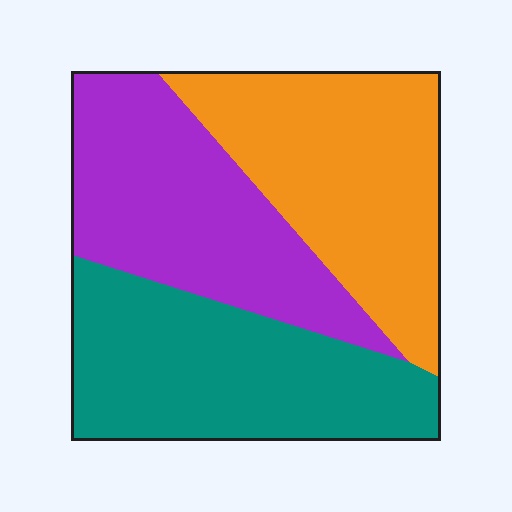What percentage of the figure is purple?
Purple takes up between a quarter and a half of the figure.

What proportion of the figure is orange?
Orange covers about 35% of the figure.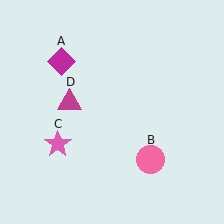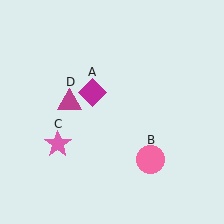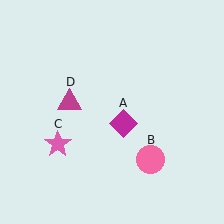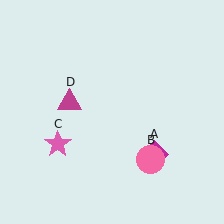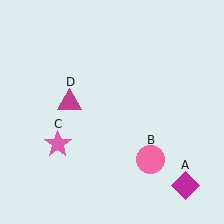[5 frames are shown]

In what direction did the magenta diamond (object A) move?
The magenta diamond (object A) moved down and to the right.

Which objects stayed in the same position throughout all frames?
Pink circle (object B) and pink star (object C) and magenta triangle (object D) remained stationary.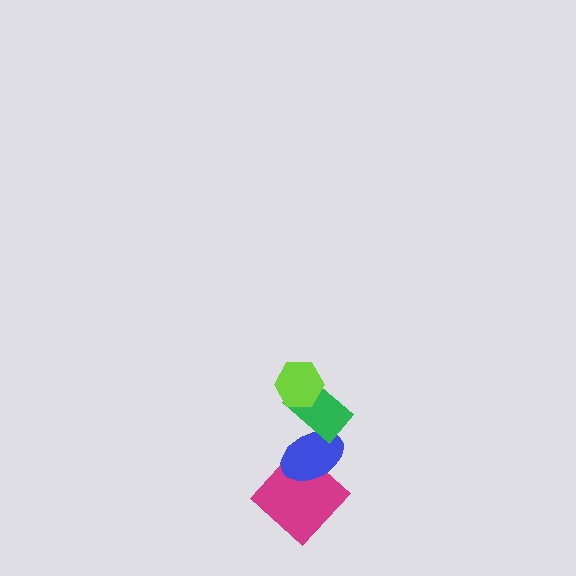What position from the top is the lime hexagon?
The lime hexagon is 1st from the top.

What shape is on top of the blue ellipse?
The green rectangle is on top of the blue ellipse.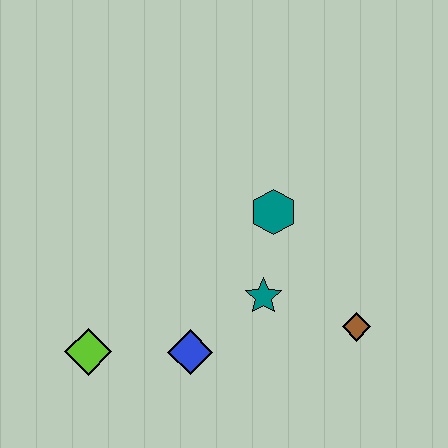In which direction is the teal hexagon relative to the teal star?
The teal hexagon is above the teal star.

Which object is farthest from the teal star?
The lime diamond is farthest from the teal star.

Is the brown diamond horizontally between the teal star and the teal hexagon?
No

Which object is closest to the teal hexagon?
The teal star is closest to the teal hexagon.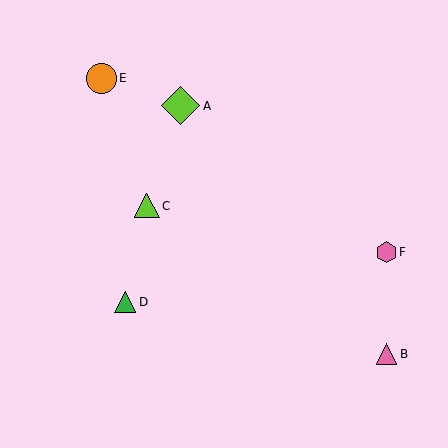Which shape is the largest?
The lime diamond (labeled A) is the largest.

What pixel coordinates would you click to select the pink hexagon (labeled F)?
Click at (386, 252) to select the pink hexagon F.